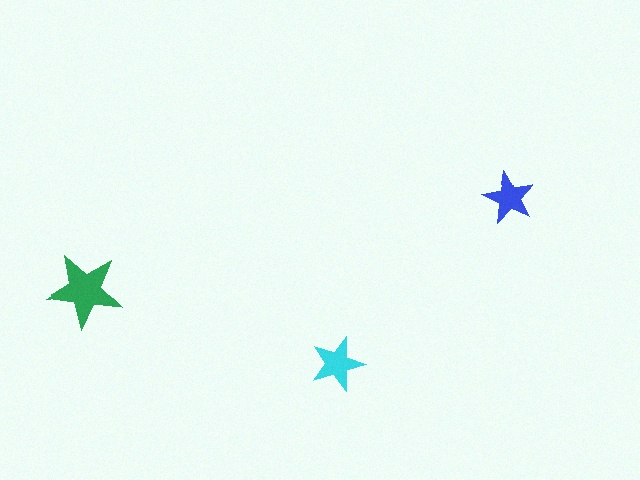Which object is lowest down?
The cyan star is bottommost.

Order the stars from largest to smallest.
the green one, the cyan one, the blue one.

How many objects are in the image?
There are 3 objects in the image.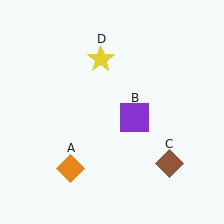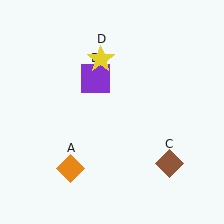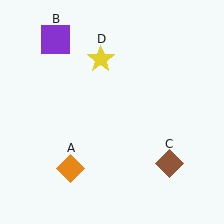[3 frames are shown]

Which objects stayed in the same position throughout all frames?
Orange diamond (object A) and brown diamond (object C) and yellow star (object D) remained stationary.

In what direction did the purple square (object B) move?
The purple square (object B) moved up and to the left.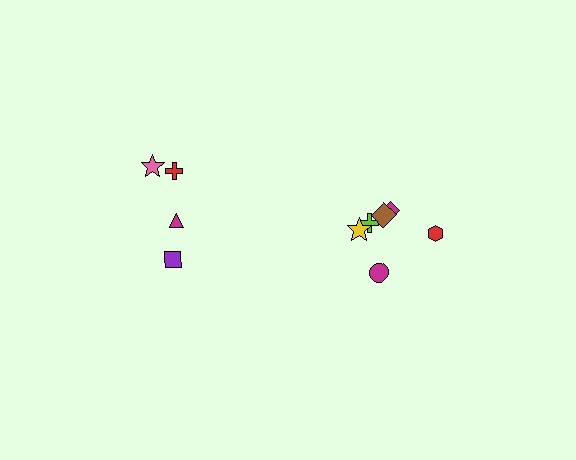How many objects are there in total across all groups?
There are 10 objects.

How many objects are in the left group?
There are 4 objects.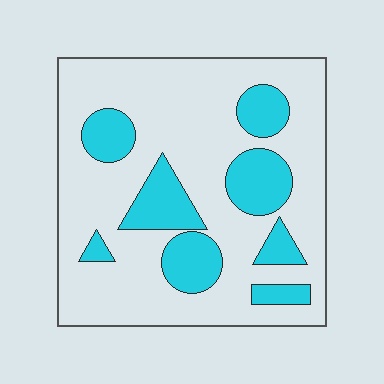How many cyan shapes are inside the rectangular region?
8.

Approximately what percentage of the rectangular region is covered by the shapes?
Approximately 25%.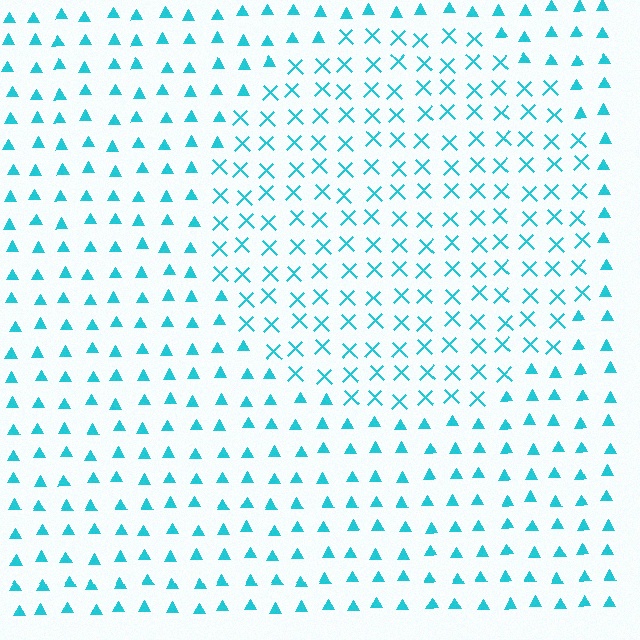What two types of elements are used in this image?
The image uses X marks inside the circle region and triangles outside it.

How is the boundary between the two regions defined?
The boundary is defined by a change in element shape: X marks inside vs. triangles outside. All elements share the same color and spacing.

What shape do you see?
I see a circle.